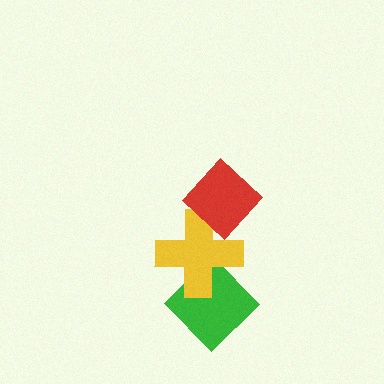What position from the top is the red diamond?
The red diamond is 1st from the top.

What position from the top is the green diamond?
The green diamond is 3rd from the top.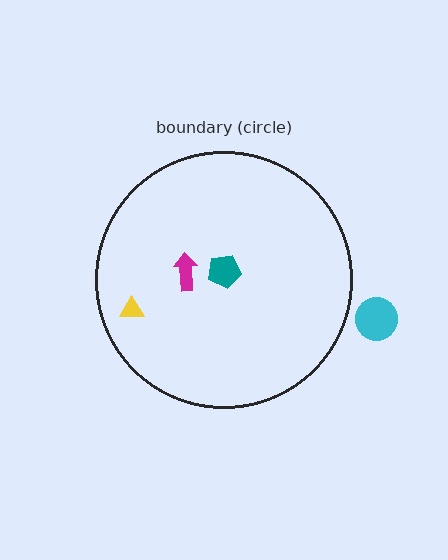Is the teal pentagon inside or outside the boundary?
Inside.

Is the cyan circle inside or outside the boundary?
Outside.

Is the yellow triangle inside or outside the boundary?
Inside.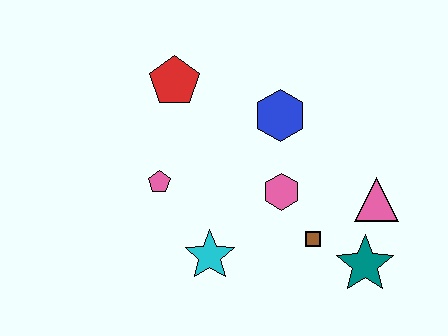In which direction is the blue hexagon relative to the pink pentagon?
The blue hexagon is to the right of the pink pentagon.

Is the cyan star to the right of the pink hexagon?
No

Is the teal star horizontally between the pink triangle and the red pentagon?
Yes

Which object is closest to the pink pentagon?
The cyan star is closest to the pink pentagon.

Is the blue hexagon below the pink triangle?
No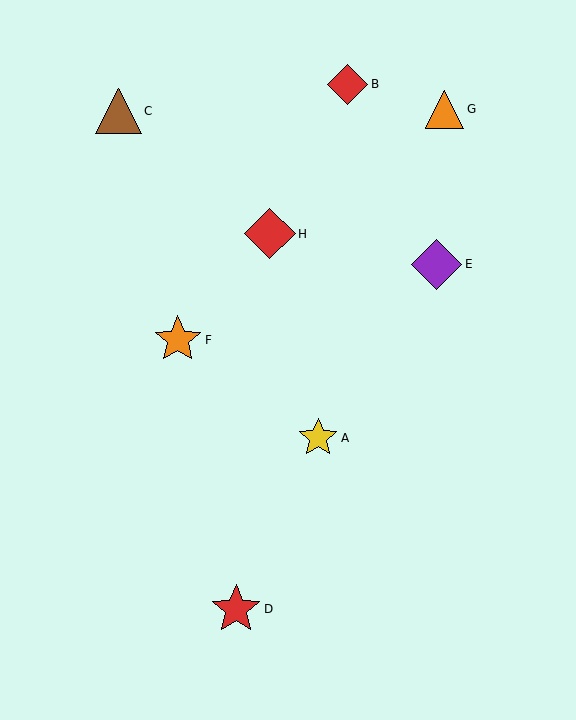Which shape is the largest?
The red diamond (labeled H) is the largest.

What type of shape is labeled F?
Shape F is an orange star.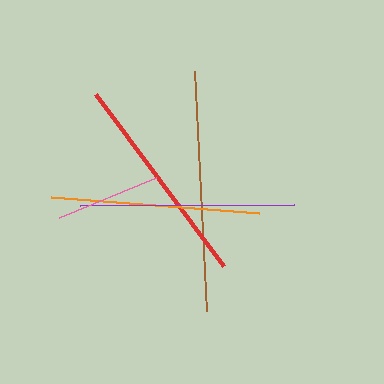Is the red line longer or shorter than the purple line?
The purple line is longer than the red line.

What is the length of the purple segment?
The purple segment is approximately 214 pixels long.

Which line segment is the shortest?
The pink line is the shortest at approximately 106 pixels.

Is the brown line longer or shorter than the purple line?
The brown line is longer than the purple line.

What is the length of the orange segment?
The orange segment is approximately 208 pixels long.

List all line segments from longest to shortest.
From longest to shortest: brown, purple, red, orange, pink.